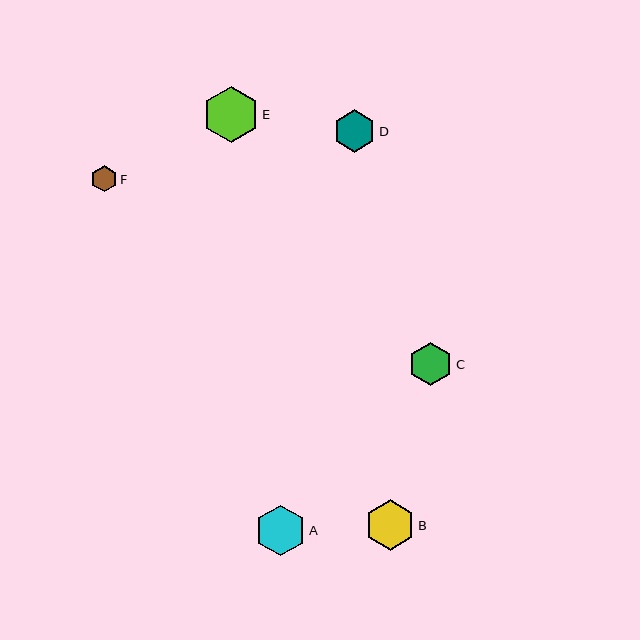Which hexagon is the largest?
Hexagon E is the largest with a size of approximately 56 pixels.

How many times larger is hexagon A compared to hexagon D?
Hexagon A is approximately 1.2 times the size of hexagon D.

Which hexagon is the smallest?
Hexagon F is the smallest with a size of approximately 26 pixels.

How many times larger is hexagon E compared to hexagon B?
Hexagon E is approximately 1.1 times the size of hexagon B.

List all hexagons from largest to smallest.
From largest to smallest: E, A, B, C, D, F.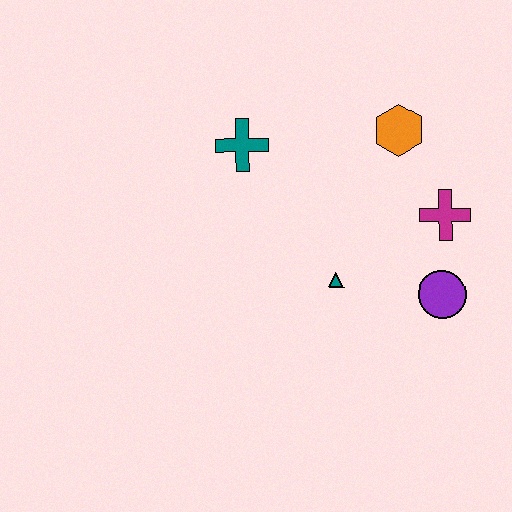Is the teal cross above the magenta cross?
Yes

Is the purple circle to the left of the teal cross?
No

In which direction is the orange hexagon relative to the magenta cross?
The orange hexagon is above the magenta cross.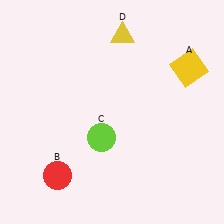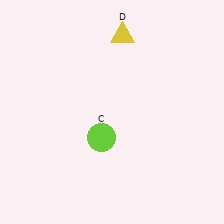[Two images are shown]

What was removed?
The red circle (B), the yellow square (A) were removed in Image 2.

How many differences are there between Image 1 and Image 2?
There are 2 differences between the two images.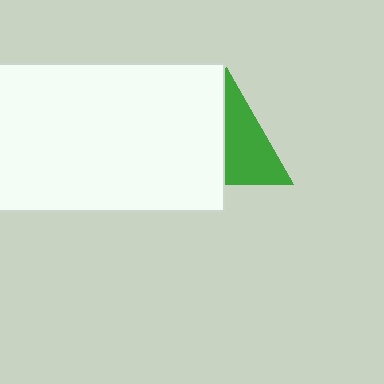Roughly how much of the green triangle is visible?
About half of it is visible (roughly 51%).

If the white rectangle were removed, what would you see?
You would see the complete green triangle.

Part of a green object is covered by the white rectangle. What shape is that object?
It is a triangle.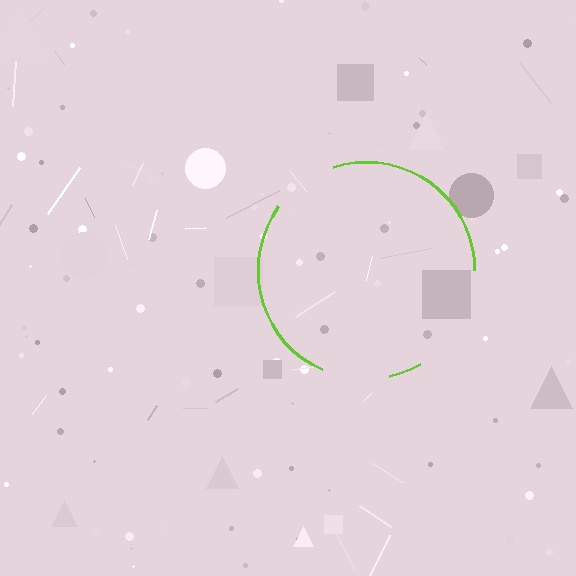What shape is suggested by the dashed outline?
The dashed outline suggests a circle.